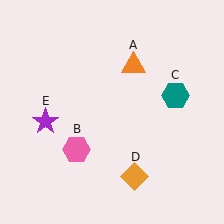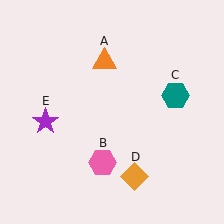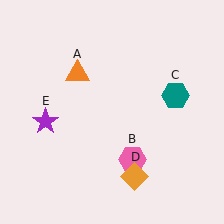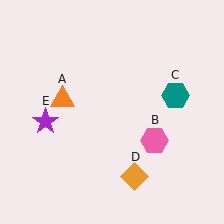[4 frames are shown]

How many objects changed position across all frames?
2 objects changed position: orange triangle (object A), pink hexagon (object B).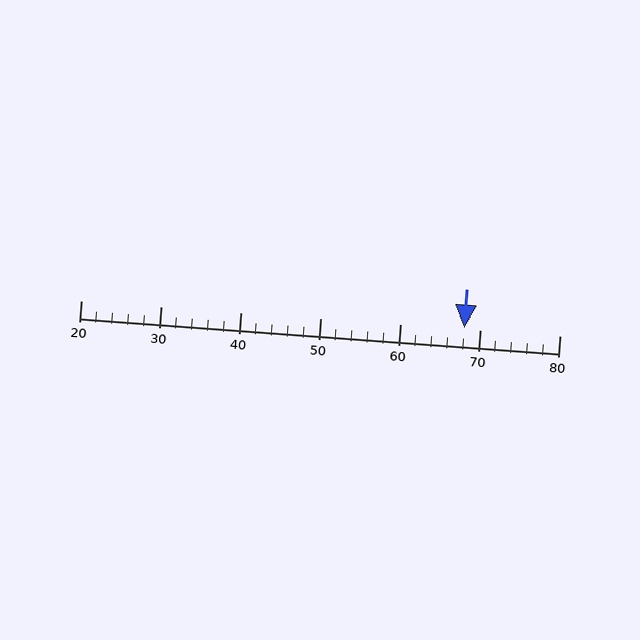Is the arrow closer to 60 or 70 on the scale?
The arrow is closer to 70.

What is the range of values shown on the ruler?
The ruler shows values from 20 to 80.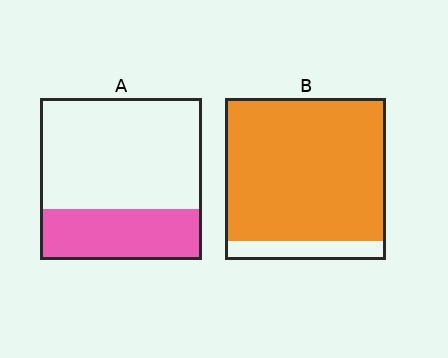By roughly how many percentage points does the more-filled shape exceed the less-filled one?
By roughly 55 percentage points (B over A).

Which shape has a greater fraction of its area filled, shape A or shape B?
Shape B.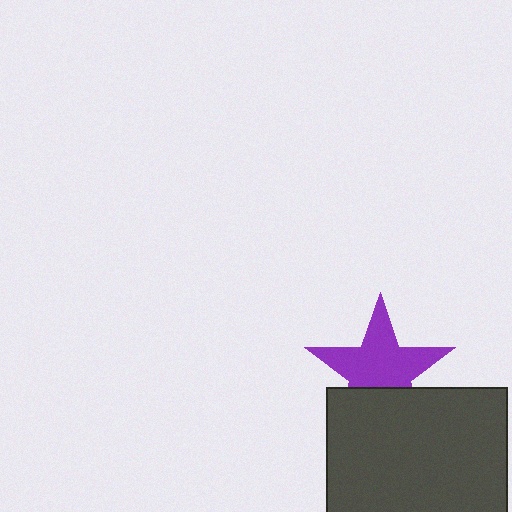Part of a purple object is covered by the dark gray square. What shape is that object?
It is a star.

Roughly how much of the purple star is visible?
Most of it is visible (roughly 68%).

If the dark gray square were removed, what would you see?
You would see the complete purple star.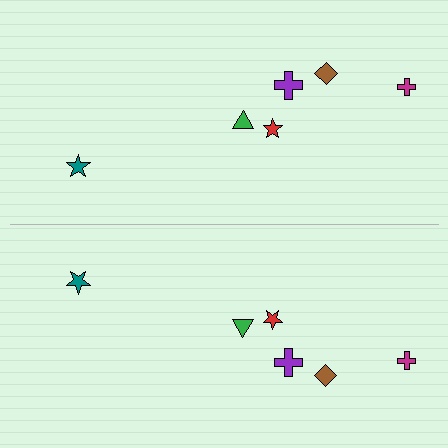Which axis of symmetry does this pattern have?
The pattern has a horizontal axis of symmetry running through the center of the image.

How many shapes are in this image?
There are 12 shapes in this image.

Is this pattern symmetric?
Yes, this pattern has bilateral (reflection) symmetry.